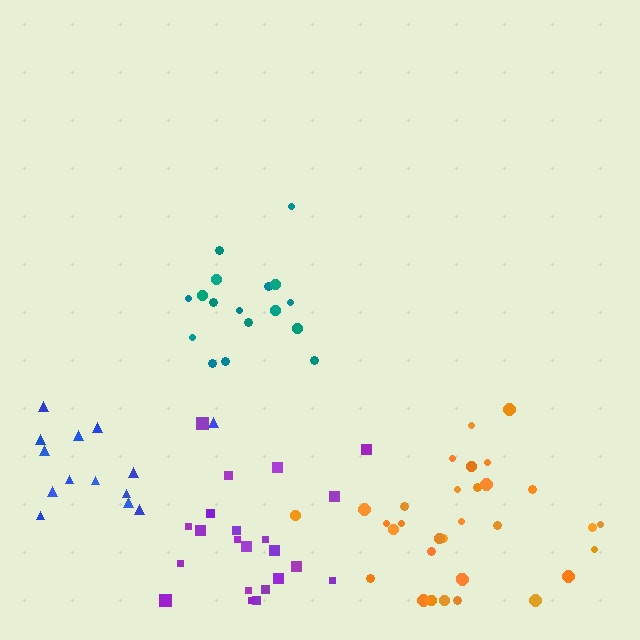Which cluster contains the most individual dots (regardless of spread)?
Orange (33).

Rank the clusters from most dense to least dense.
teal, purple, orange, blue.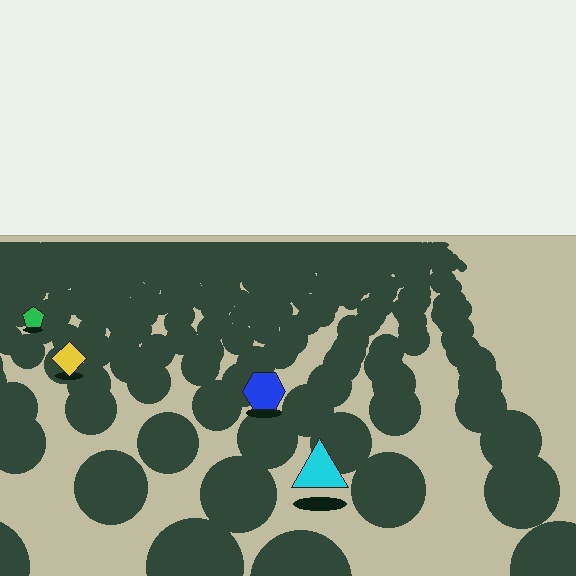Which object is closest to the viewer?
The cyan triangle is closest. The texture marks near it are larger and more spread out.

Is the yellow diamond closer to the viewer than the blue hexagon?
No. The blue hexagon is closer — you can tell from the texture gradient: the ground texture is coarser near it.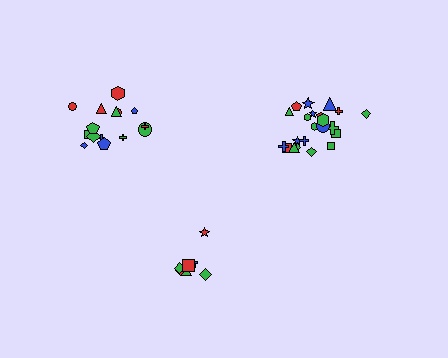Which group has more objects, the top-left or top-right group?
The top-right group.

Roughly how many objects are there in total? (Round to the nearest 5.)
Roughly 45 objects in total.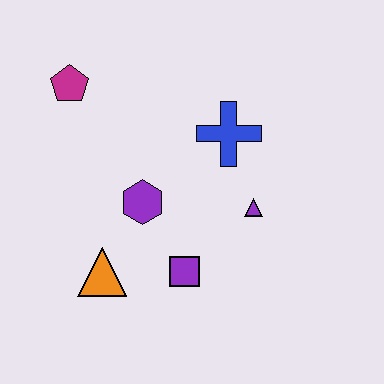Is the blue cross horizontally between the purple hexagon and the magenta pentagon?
No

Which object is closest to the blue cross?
The purple triangle is closest to the blue cross.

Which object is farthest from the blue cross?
The orange triangle is farthest from the blue cross.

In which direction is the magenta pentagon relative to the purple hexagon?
The magenta pentagon is above the purple hexagon.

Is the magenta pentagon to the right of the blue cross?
No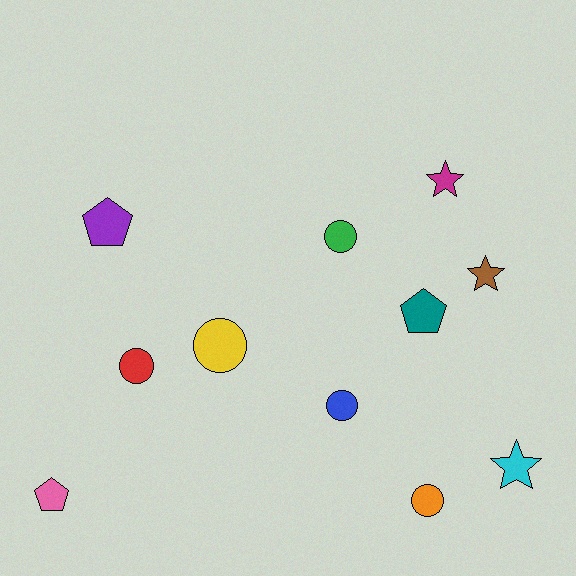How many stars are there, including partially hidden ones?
There are 3 stars.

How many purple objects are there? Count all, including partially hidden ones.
There is 1 purple object.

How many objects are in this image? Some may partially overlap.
There are 11 objects.